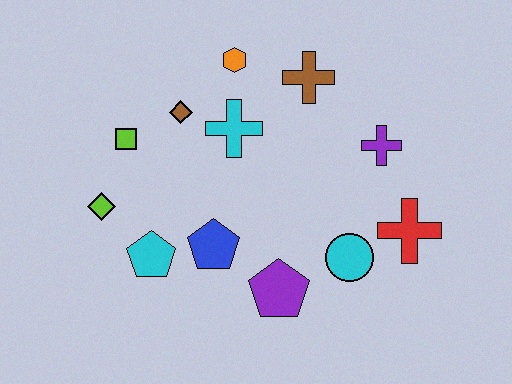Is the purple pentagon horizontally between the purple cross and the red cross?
No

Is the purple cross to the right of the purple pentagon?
Yes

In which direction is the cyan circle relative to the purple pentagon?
The cyan circle is to the right of the purple pentagon.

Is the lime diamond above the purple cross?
No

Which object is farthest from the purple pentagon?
The orange hexagon is farthest from the purple pentagon.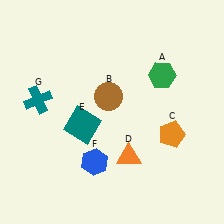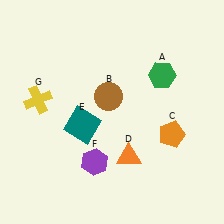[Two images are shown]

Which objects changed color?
F changed from blue to purple. G changed from teal to yellow.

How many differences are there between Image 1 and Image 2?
There are 2 differences between the two images.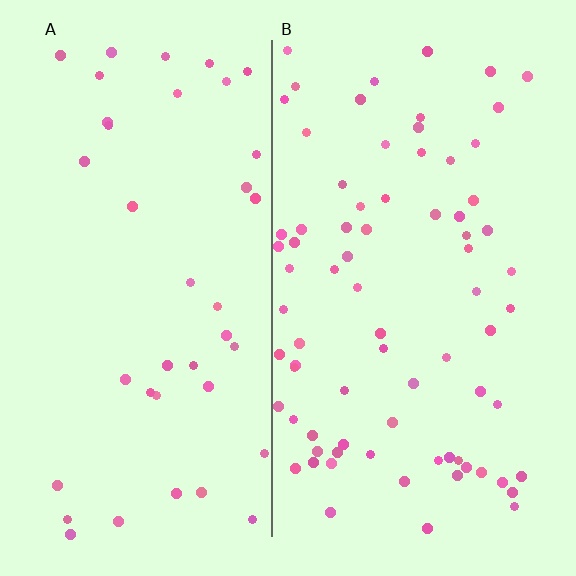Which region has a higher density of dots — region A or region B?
B (the right).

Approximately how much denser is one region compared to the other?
Approximately 2.0× — region B over region A.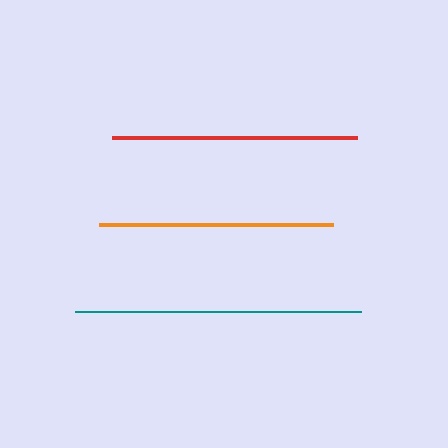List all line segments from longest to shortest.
From longest to shortest: teal, red, orange.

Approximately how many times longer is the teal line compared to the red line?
The teal line is approximately 1.2 times the length of the red line.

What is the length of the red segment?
The red segment is approximately 245 pixels long.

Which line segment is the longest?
The teal line is the longest at approximately 286 pixels.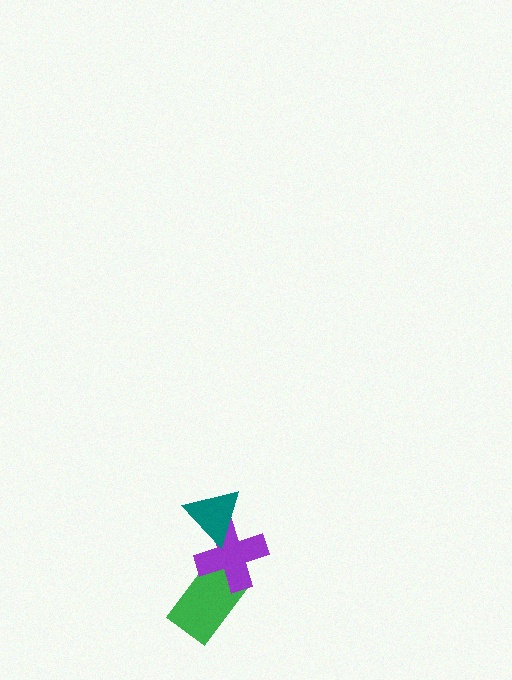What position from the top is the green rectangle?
The green rectangle is 3rd from the top.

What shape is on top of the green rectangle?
The purple cross is on top of the green rectangle.